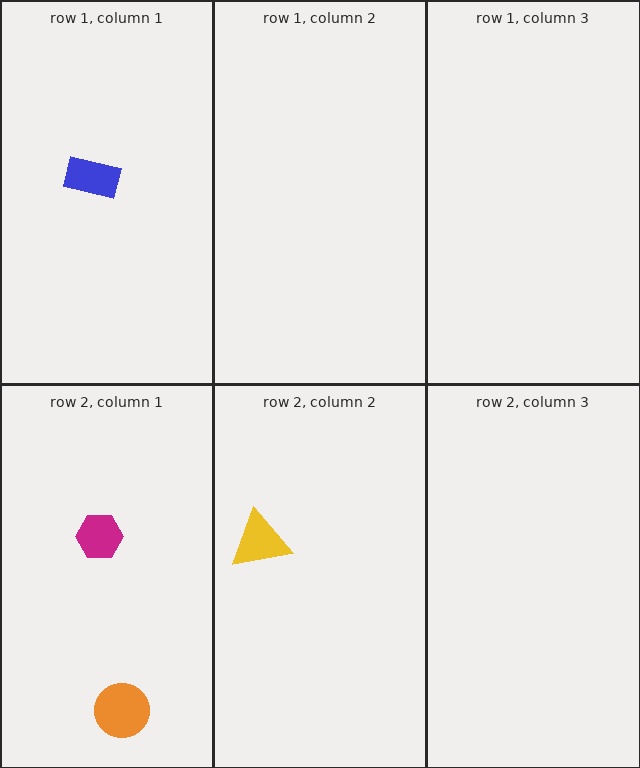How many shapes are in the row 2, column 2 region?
1.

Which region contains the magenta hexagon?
The row 2, column 1 region.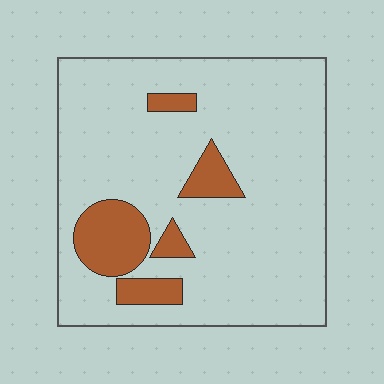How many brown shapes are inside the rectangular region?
5.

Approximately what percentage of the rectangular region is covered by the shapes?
Approximately 15%.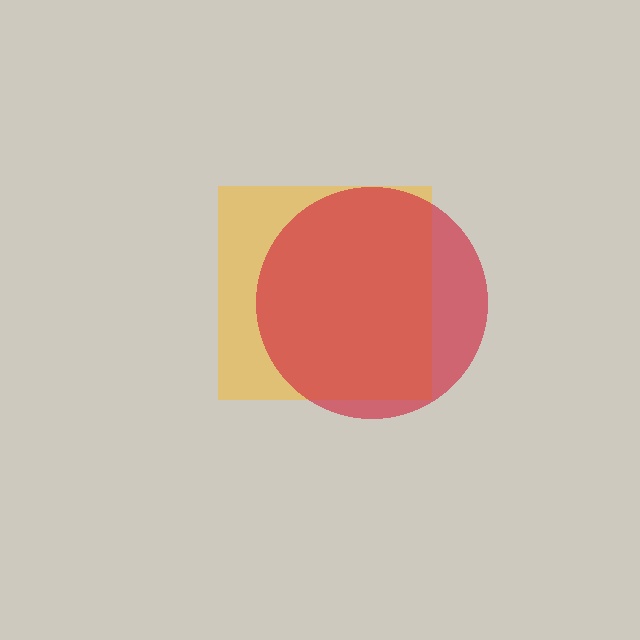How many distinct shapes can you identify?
There are 2 distinct shapes: a yellow square, a red circle.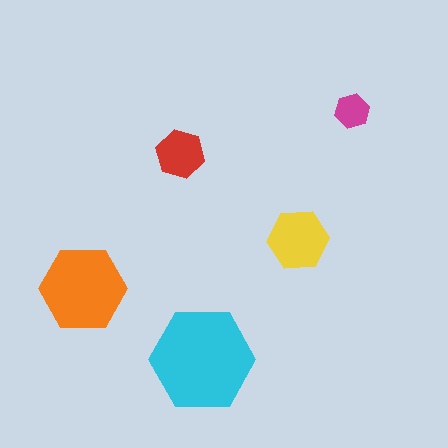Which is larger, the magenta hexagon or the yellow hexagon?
The yellow one.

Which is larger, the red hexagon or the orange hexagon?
The orange one.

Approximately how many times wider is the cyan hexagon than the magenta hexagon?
About 3 times wider.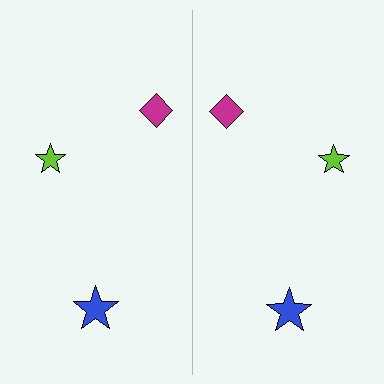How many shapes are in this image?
There are 6 shapes in this image.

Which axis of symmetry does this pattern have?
The pattern has a vertical axis of symmetry running through the center of the image.